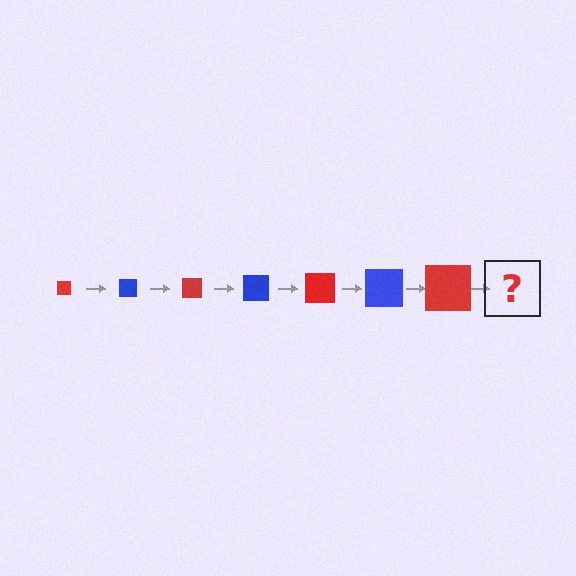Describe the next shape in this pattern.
It should be a blue square, larger than the previous one.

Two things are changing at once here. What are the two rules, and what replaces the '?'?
The two rules are that the square grows larger each step and the color cycles through red and blue. The '?' should be a blue square, larger than the previous one.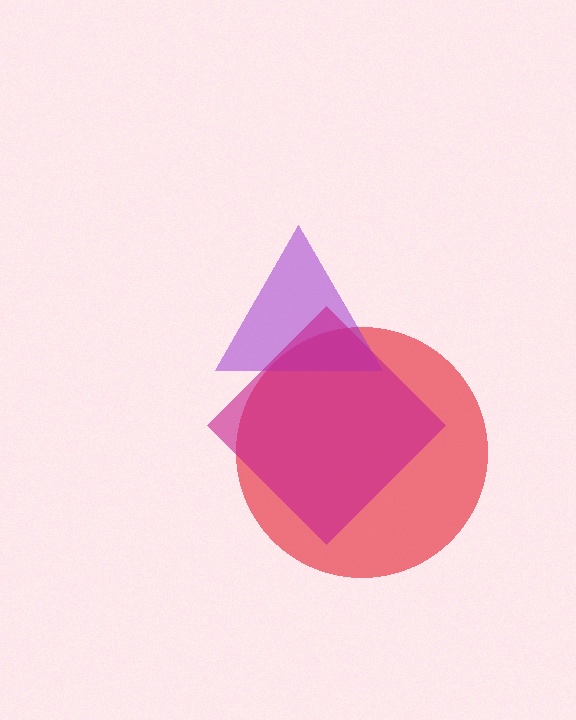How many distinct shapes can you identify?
There are 3 distinct shapes: a red circle, a purple triangle, a magenta diamond.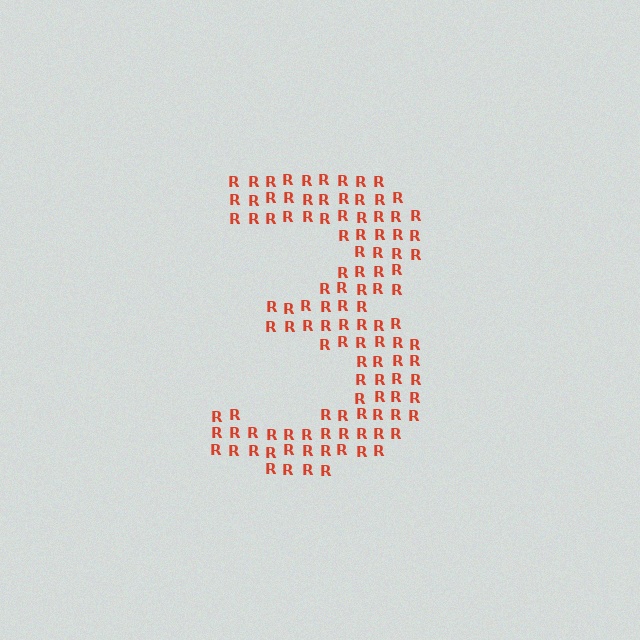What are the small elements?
The small elements are letter R's.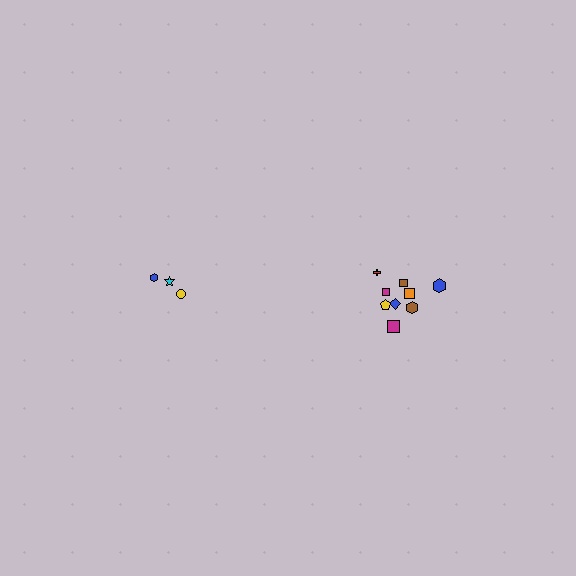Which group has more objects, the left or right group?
The right group.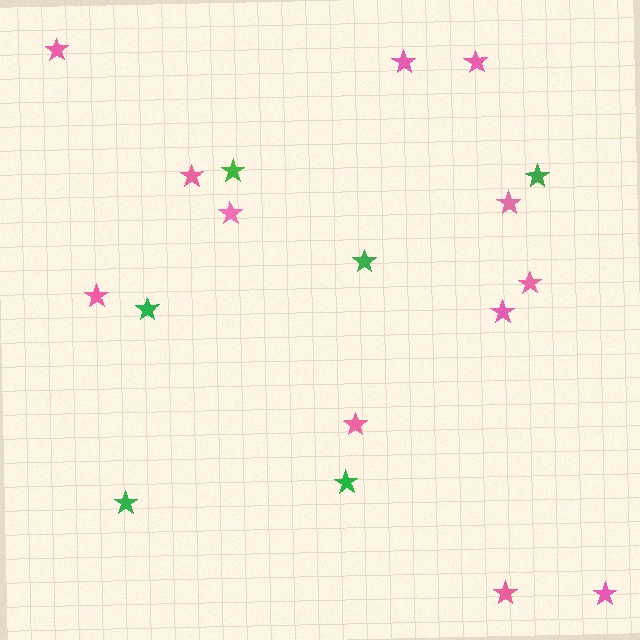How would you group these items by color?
There are 2 groups: one group of pink stars (12) and one group of green stars (6).